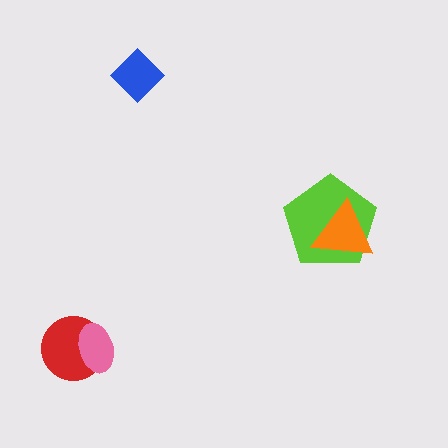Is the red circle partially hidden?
Yes, it is partially covered by another shape.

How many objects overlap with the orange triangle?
1 object overlaps with the orange triangle.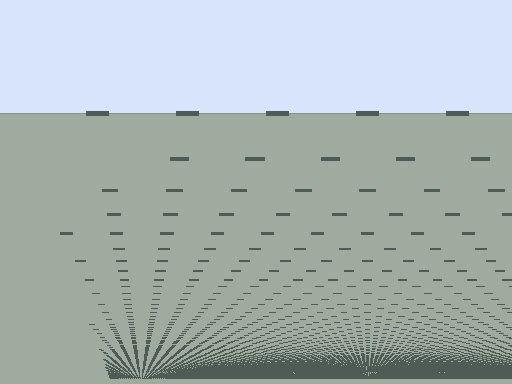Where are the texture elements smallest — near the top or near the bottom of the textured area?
Near the bottom.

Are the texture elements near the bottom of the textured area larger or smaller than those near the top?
Smaller. The gradient is inverted — elements near the bottom are smaller and denser.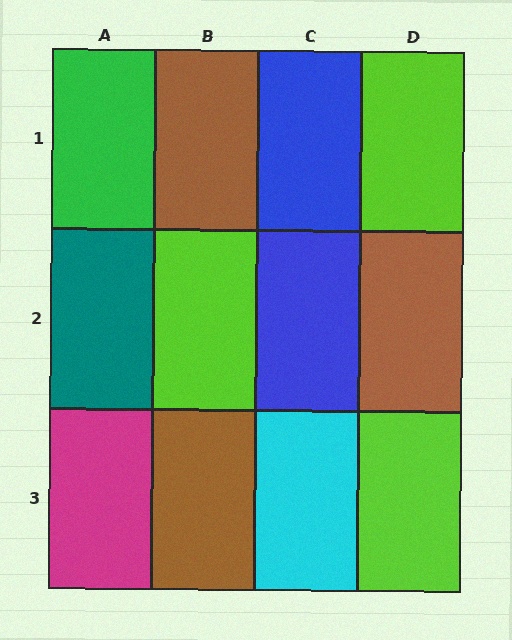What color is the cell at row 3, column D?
Lime.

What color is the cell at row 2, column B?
Lime.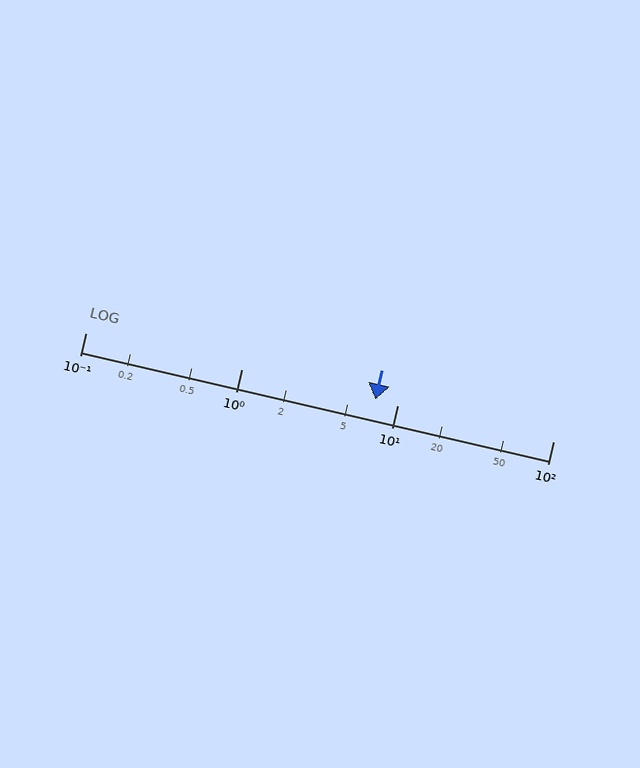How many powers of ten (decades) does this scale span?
The scale spans 3 decades, from 0.1 to 100.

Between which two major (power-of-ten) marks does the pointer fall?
The pointer is between 1 and 10.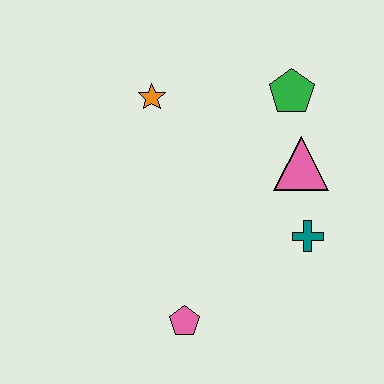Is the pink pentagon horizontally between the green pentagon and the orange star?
Yes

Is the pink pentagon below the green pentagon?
Yes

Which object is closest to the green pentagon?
The pink triangle is closest to the green pentagon.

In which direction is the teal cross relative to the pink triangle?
The teal cross is below the pink triangle.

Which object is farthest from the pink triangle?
The pink pentagon is farthest from the pink triangle.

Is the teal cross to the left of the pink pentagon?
No